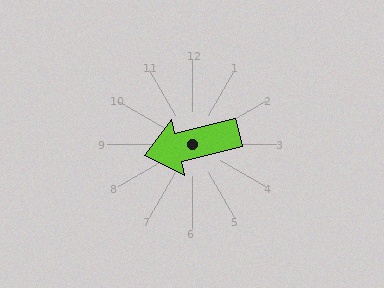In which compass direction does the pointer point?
West.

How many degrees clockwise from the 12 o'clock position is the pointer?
Approximately 257 degrees.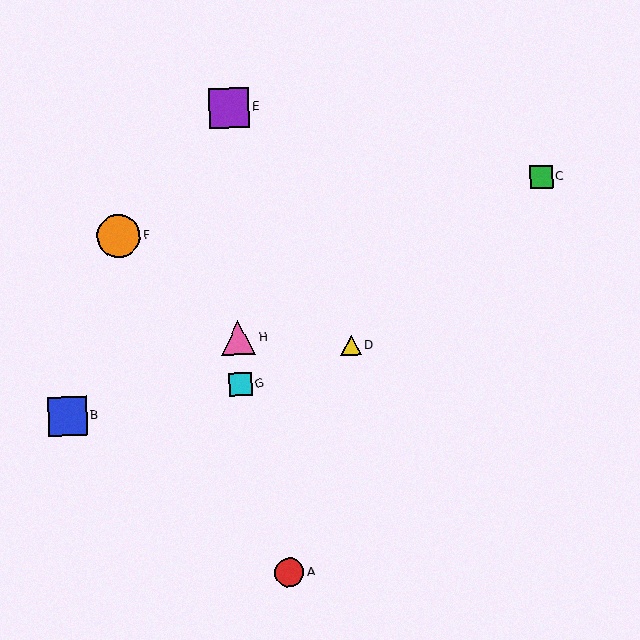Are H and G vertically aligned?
Yes, both are at x≈239.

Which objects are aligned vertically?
Objects E, G, H are aligned vertically.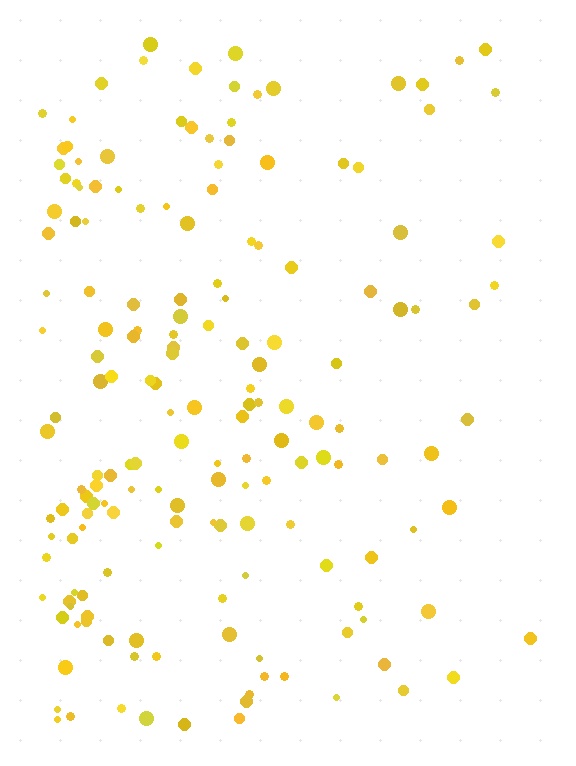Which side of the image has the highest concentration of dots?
The left.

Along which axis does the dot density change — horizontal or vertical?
Horizontal.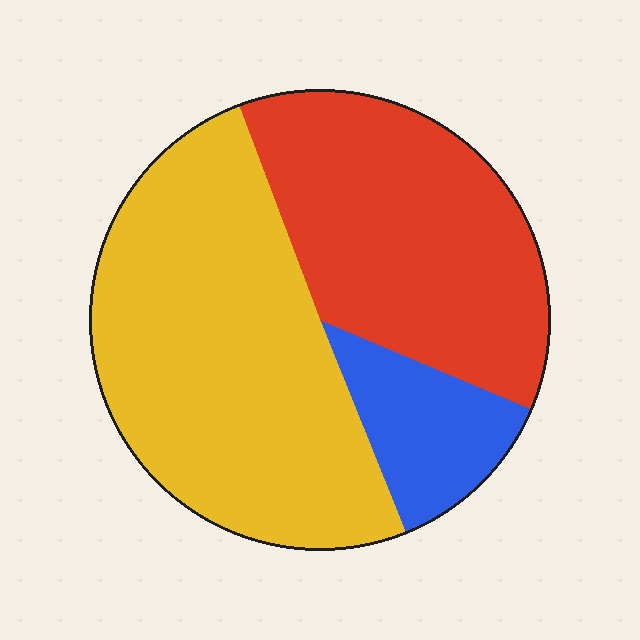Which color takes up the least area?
Blue, at roughly 10%.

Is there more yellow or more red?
Yellow.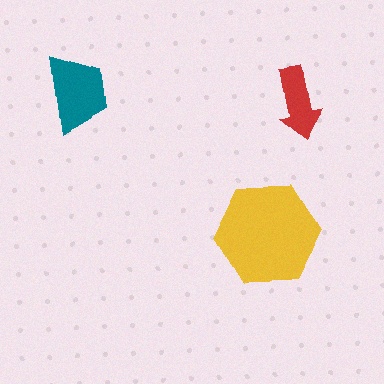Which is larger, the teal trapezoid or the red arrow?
The teal trapezoid.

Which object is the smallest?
The red arrow.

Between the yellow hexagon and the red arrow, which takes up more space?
The yellow hexagon.